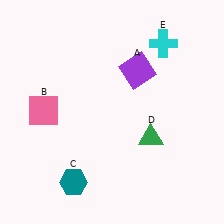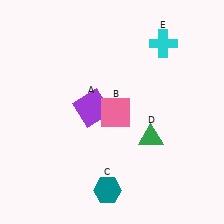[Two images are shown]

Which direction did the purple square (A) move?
The purple square (A) moved left.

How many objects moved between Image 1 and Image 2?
3 objects moved between the two images.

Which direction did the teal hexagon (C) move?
The teal hexagon (C) moved right.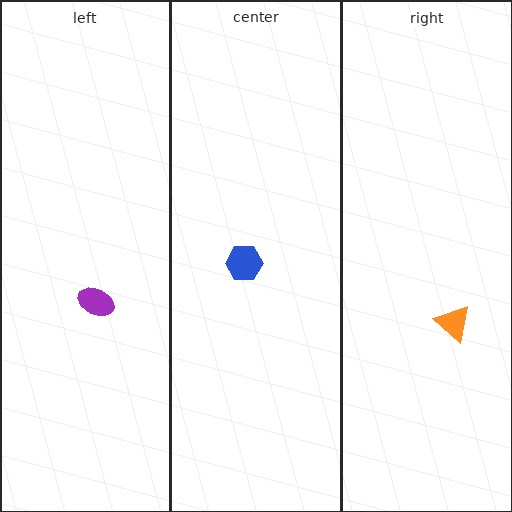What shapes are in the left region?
The purple ellipse.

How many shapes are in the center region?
1.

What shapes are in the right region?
The orange triangle.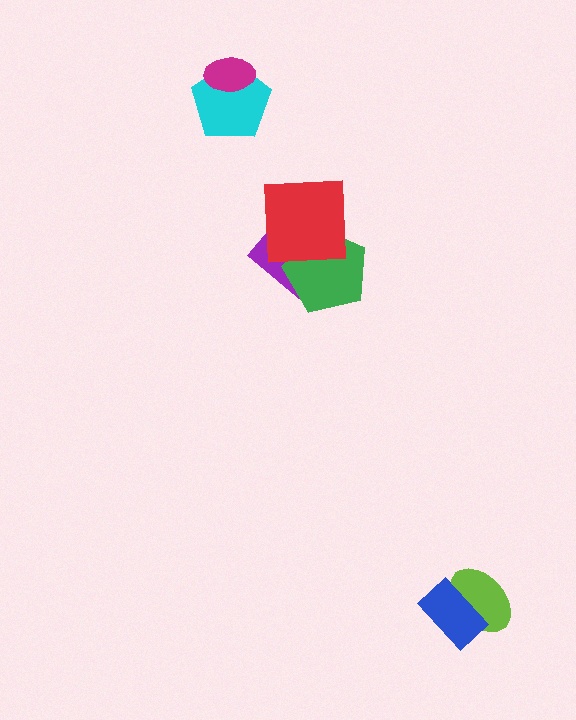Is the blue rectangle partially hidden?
No, no other shape covers it.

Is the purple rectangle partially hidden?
Yes, it is partially covered by another shape.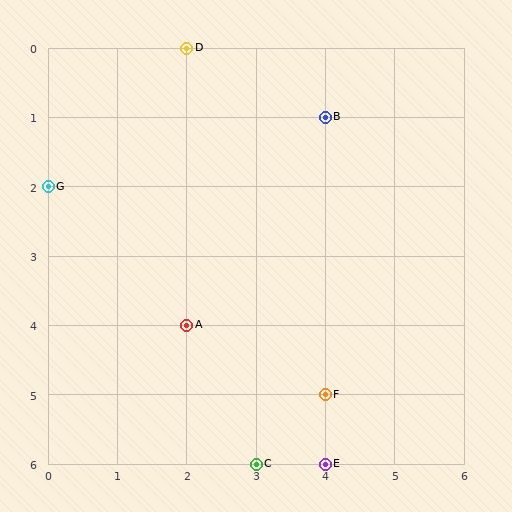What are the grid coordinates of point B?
Point B is at grid coordinates (4, 1).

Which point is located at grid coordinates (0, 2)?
Point G is at (0, 2).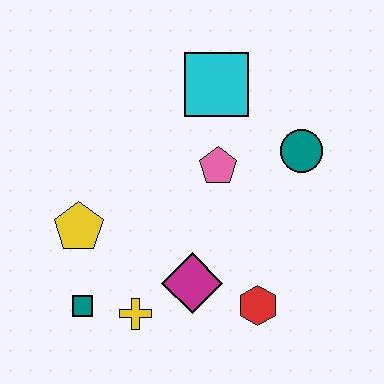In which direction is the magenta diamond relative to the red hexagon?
The magenta diamond is to the left of the red hexagon.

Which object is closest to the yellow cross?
The teal square is closest to the yellow cross.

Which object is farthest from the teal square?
The teal circle is farthest from the teal square.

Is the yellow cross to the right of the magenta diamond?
No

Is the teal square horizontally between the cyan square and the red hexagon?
No